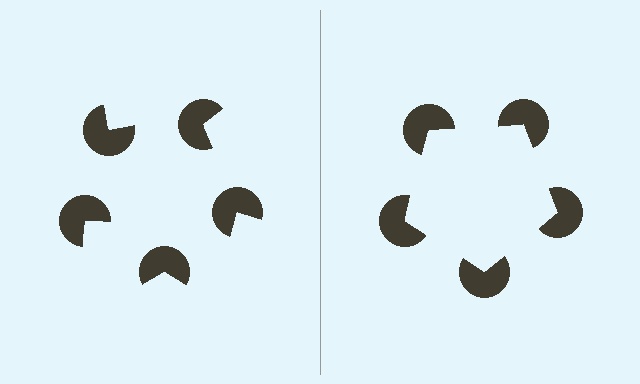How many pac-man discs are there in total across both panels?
10 — 5 on each side.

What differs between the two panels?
The pac-man discs are positioned identically on both sides; only the wedge orientations differ. On the right they align to a pentagon; on the left they are misaligned.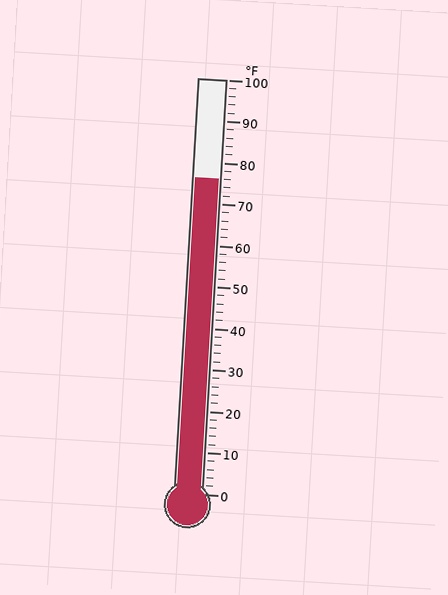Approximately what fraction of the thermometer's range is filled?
The thermometer is filled to approximately 75% of its range.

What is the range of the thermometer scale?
The thermometer scale ranges from 0°F to 100°F.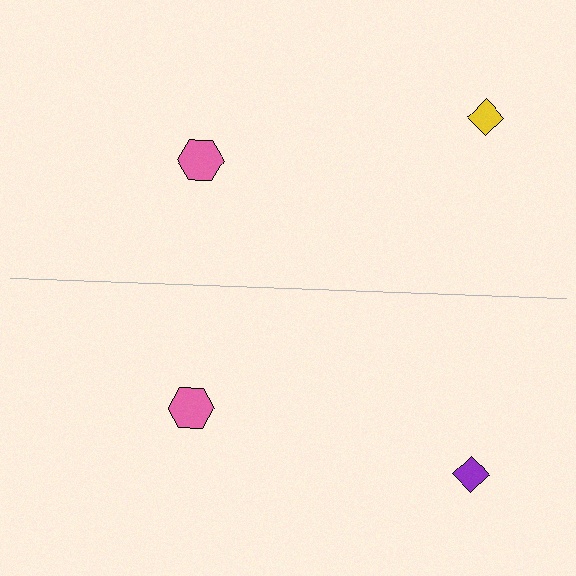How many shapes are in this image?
There are 4 shapes in this image.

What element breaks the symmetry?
The purple diamond on the bottom side breaks the symmetry — its mirror counterpart is yellow.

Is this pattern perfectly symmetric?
No, the pattern is not perfectly symmetric. The purple diamond on the bottom side breaks the symmetry — its mirror counterpart is yellow.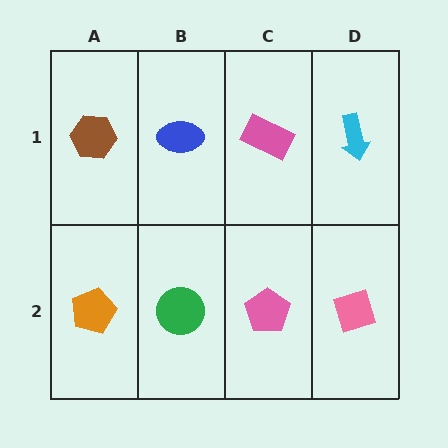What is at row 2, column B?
A green circle.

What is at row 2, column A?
An orange pentagon.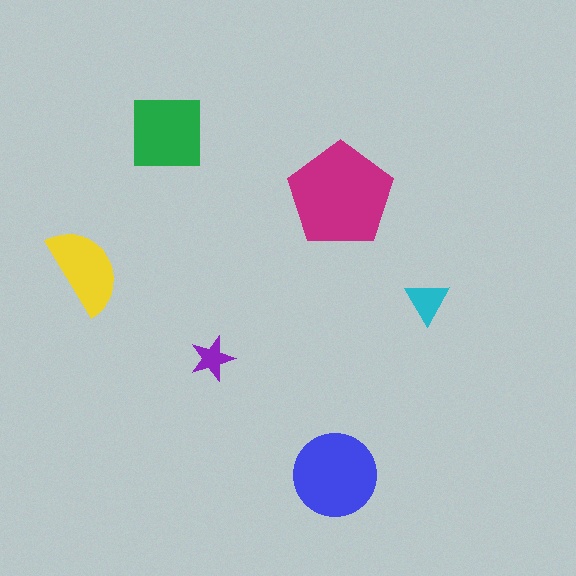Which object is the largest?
The magenta pentagon.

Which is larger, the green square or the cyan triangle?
The green square.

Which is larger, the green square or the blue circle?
The blue circle.